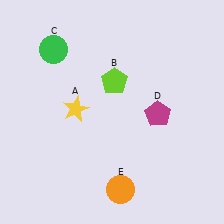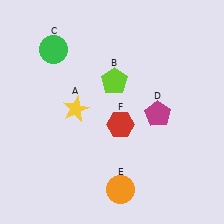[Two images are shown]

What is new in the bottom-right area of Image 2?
A red hexagon (F) was added in the bottom-right area of Image 2.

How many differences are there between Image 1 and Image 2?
There is 1 difference between the two images.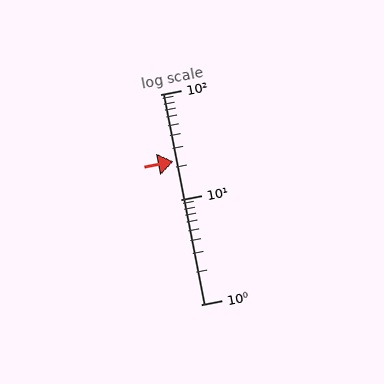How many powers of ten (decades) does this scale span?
The scale spans 2 decades, from 1 to 100.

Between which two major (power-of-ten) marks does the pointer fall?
The pointer is between 10 and 100.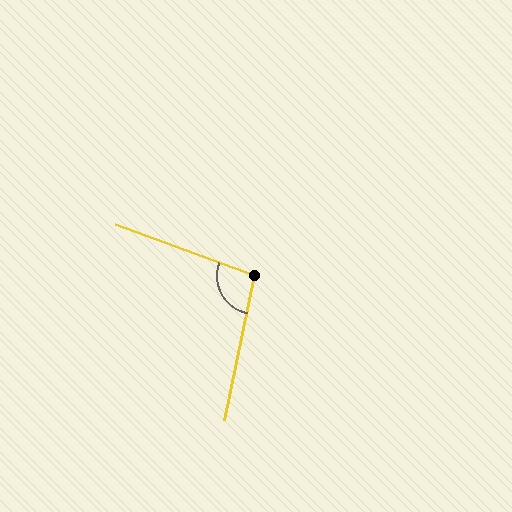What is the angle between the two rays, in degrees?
Approximately 99 degrees.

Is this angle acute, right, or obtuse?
It is obtuse.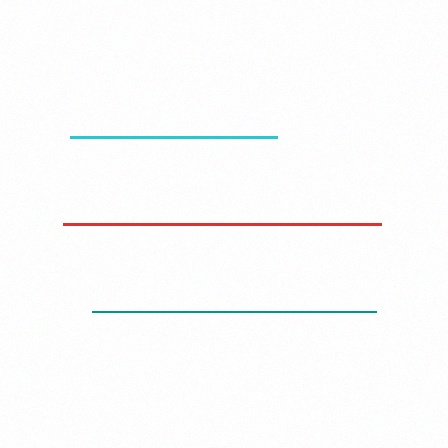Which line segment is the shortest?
The cyan line is the shortest at approximately 207 pixels.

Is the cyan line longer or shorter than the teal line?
The teal line is longer than the cyan line.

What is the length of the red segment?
The red segment is approximately 318 pixels long.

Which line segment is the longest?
The red line is the longest at approximately 318 pixels.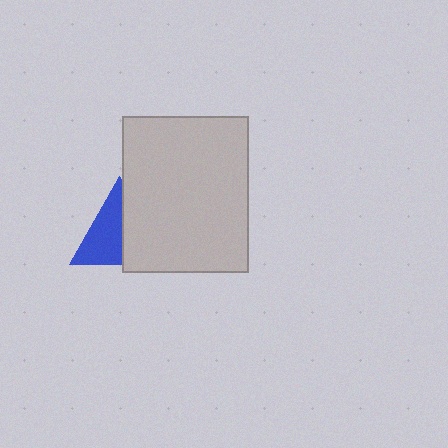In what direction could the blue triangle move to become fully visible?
The blue triangle could move left. That would shift it out from behind the light gray rectangle entirely.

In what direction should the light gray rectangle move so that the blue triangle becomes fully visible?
The light gray rectangle should move right. That is the shortest direction to clear the overlap and leave the blue triangle fully visible.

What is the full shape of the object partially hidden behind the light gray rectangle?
The partially hidden object is a blue triangle.